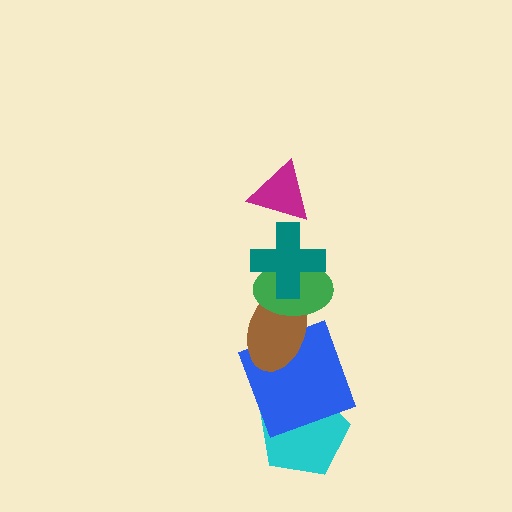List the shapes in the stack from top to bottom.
From top to bottom: the magenta triangle, the teal cross, the green ellipse, the brown ellipse, the blue square, the cyan pentagon.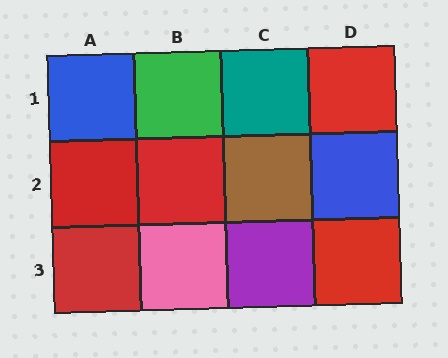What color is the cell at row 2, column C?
Brown.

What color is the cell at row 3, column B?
Pink.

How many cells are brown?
1 cell is brown.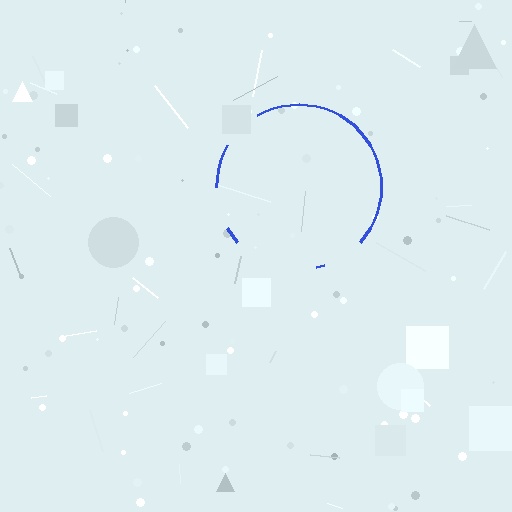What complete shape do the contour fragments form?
The contour fragments form a circle.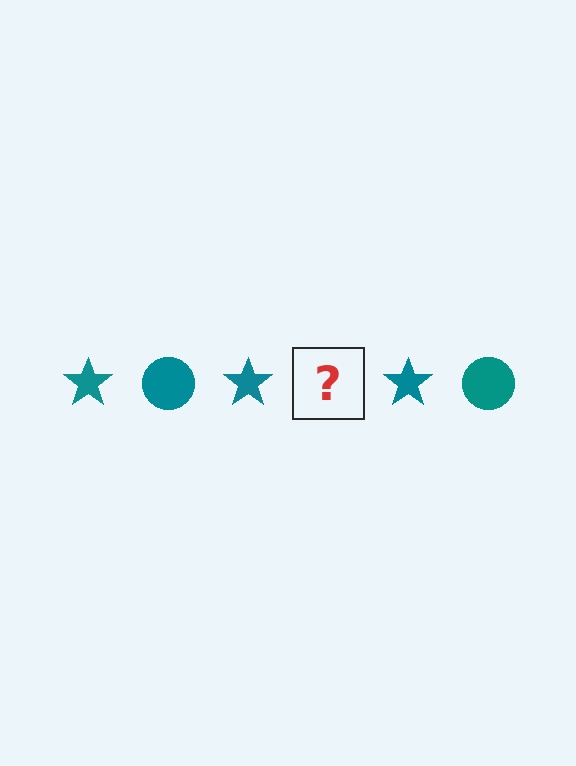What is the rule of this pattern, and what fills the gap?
The rule is that the pattern cycles through star, circle shapes in teal. The gap should be filled with a teal circle.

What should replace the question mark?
The question mark should be replaced with a teal circle.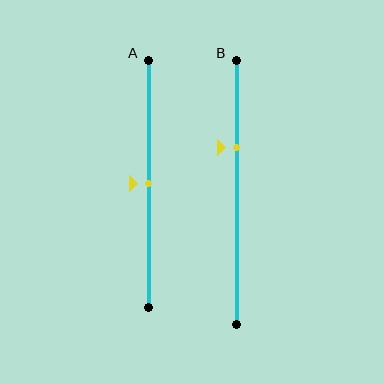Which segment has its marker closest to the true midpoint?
Segment A has its marker closest to the true midpoint.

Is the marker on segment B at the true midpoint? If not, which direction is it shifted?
No, the marker on segment B is shifted upward by about 17% of the segment length.